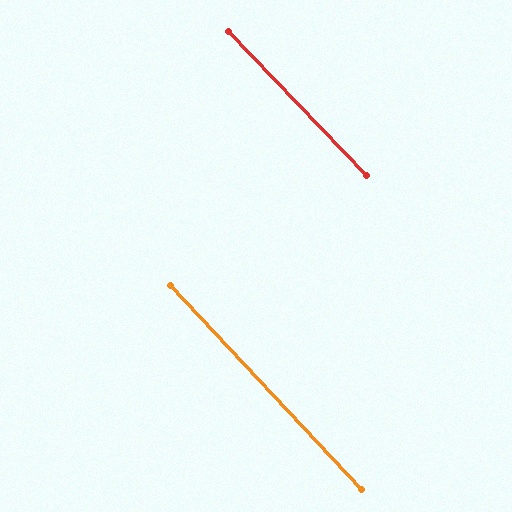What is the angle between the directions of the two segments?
Approximately 1 degree.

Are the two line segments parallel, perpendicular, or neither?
Parallel — their directions differ by only 0.7°.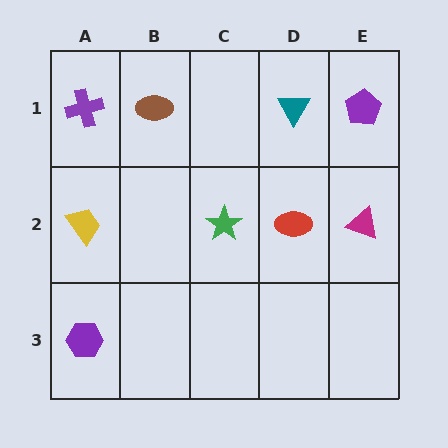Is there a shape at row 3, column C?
No, that cell is empty.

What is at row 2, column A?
A yellow trapezoid.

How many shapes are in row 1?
4 shapes.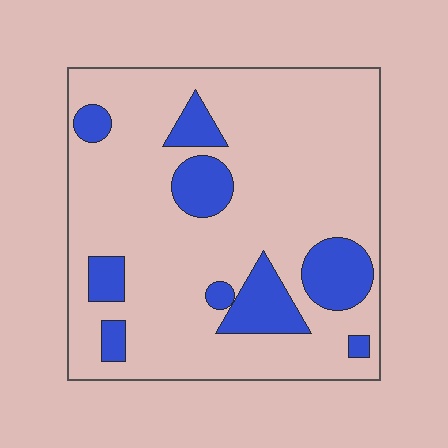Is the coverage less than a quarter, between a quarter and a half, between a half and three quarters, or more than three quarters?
Less than a quarter.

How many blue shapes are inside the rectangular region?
9.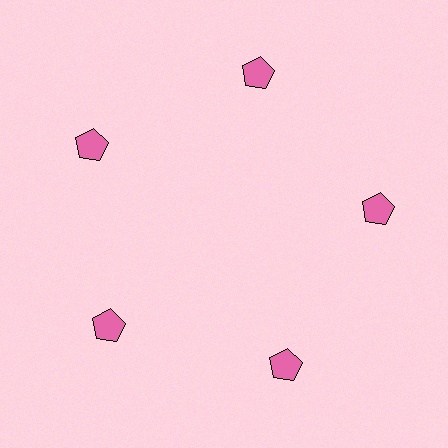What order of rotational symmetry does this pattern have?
This pattern has 5-fold rotational symmetry.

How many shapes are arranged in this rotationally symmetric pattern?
There are 5 shapes, arranged in 5 groups of 1.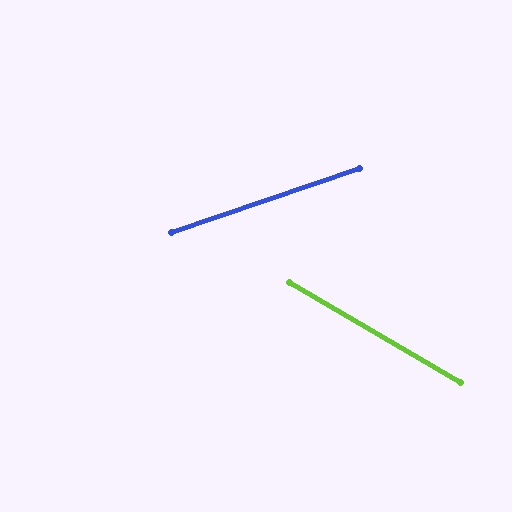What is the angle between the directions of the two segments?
Approximately 49 degrees.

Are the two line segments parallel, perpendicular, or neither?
Neither parallel nor perpendicular — they differ by about 49°.